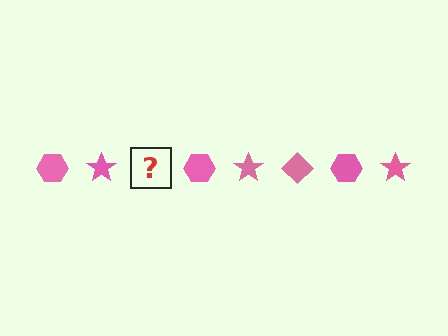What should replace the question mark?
The question mark should be replaced with a pink diamond.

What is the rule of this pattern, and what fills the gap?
The rule is that the pattern cycles through hexagon, star, diamond shapes in pink. The gap should be filled with a pink diamond.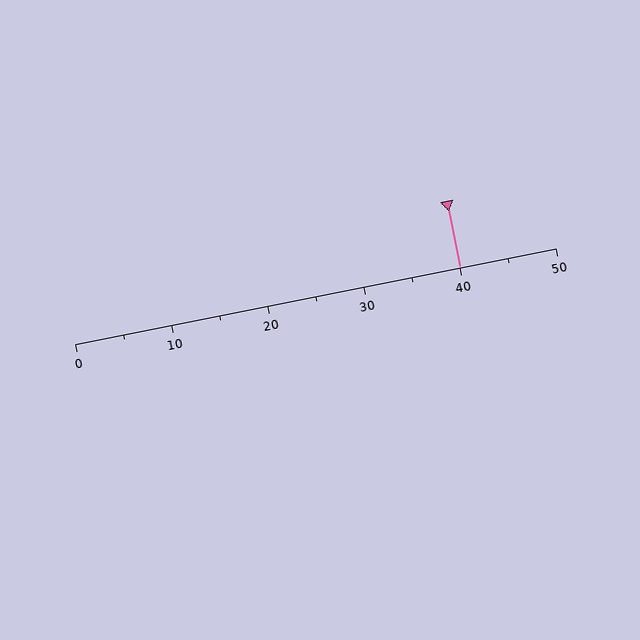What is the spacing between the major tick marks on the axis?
The major ticks are spaced 10 apart.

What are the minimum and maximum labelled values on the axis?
The axis runs from 0 to 50.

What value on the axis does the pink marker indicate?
The marker indicates approximately 40.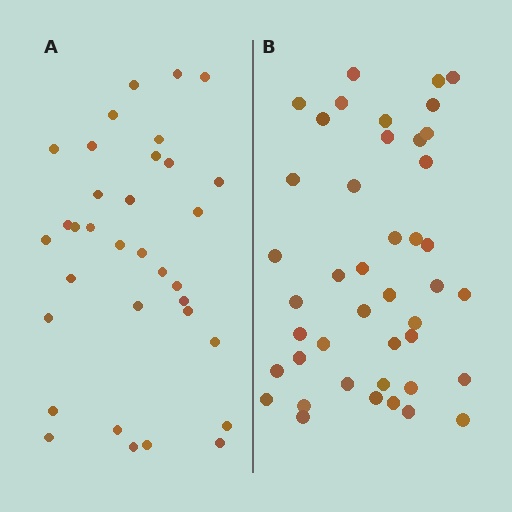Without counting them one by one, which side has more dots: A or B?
Region B (the right region) has more dots.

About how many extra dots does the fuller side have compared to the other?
Region B has roughly 8 or so more dots than region A.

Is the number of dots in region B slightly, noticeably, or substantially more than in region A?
Region B has noticeably more, but not dramatically so. The ratio is roughly 1.3 to 1.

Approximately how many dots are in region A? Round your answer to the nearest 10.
About 30 dots. (The exact count is 34, which rounds to 30.)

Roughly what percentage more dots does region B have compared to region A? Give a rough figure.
About 25% more.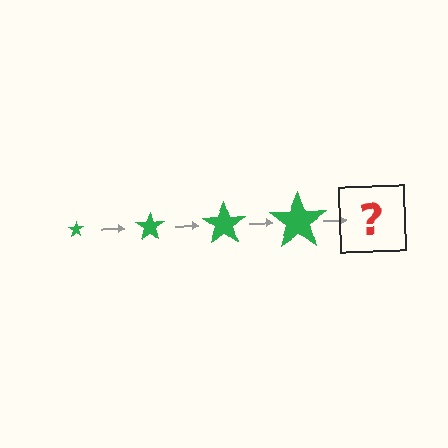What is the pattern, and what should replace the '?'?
The pattern is that the star gets progressively larger each step. The '?' should be a green star, larger than the previous one.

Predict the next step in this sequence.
The next step is a green star, larger than the previous one.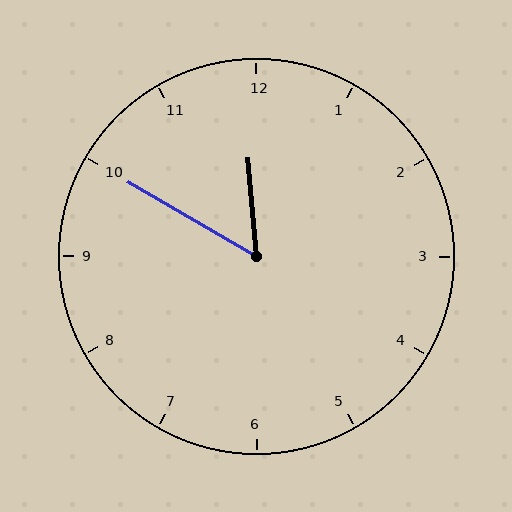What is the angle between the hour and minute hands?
Approximately 55 degrees.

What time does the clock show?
11:50.